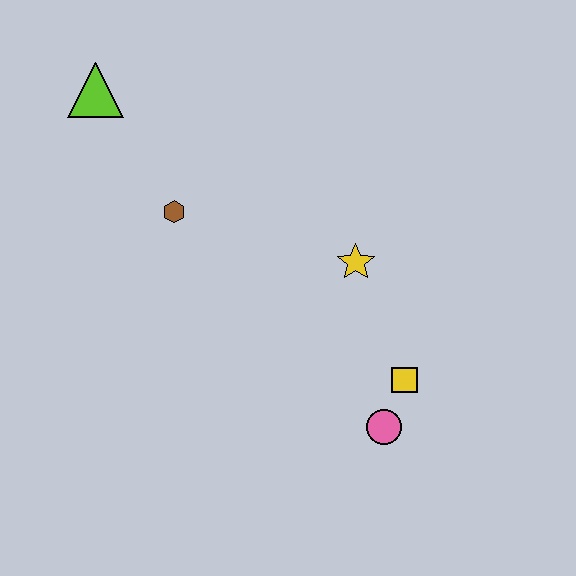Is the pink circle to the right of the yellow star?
Yes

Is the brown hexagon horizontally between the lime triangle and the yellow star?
Yes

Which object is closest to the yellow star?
The yellow square is closest to the yellow star.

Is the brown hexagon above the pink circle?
Yes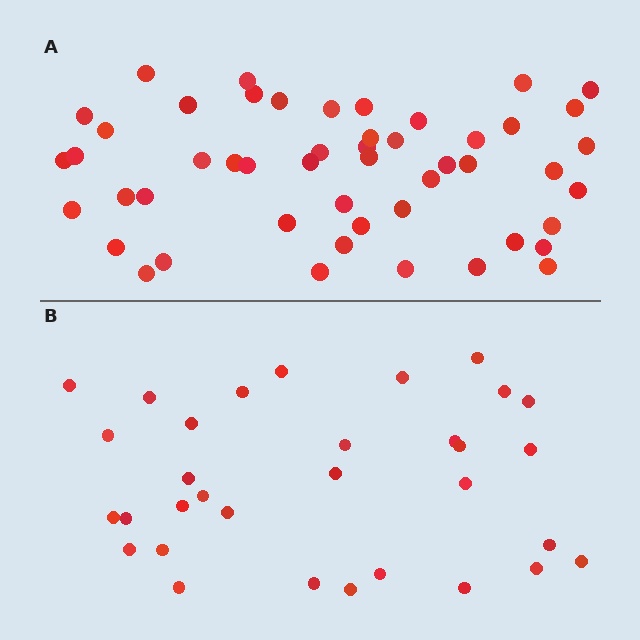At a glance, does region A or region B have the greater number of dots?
Region A (the top region) has more dots.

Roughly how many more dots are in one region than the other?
Region A has approximately 20 more dots than region B.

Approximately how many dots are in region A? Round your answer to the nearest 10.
About 50 dots.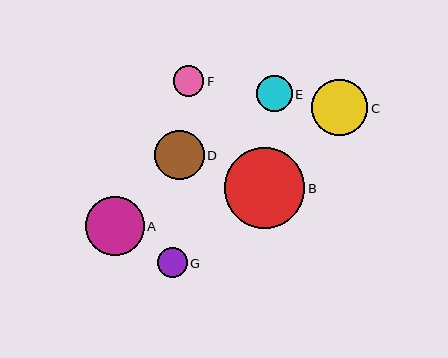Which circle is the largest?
Circle B is the largest with a size of approximately 81 pixels.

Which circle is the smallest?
Circle G is the smallest with a size of approximately 30 pixels.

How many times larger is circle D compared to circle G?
Circle D is approximately 1.7 times the size of circle G.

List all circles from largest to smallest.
From largest to smallest: B, A, C, D, E, F, G.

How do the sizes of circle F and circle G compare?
Circle F and circle G are approximately the same size.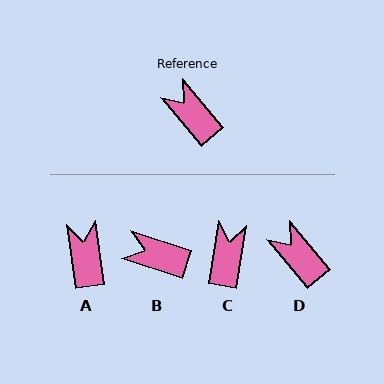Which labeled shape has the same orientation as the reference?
D.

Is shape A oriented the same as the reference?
No, it is off by about 32 degrees.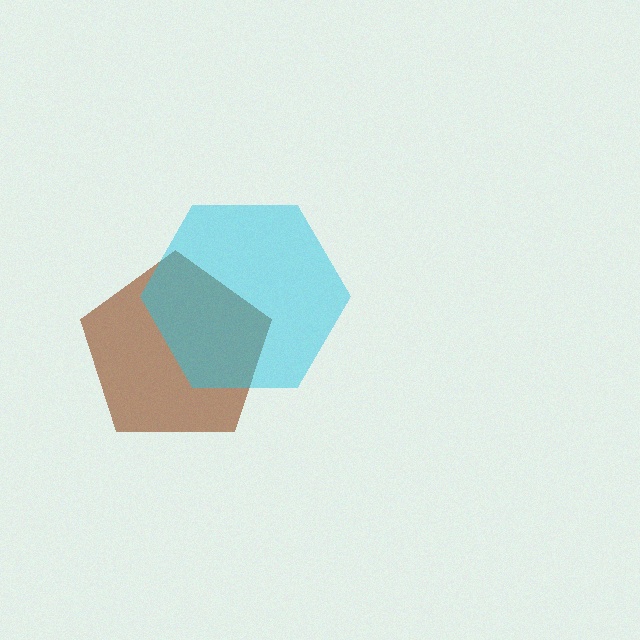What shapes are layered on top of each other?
The layered shapes are: a brown pentagon, a cyan hexagon.